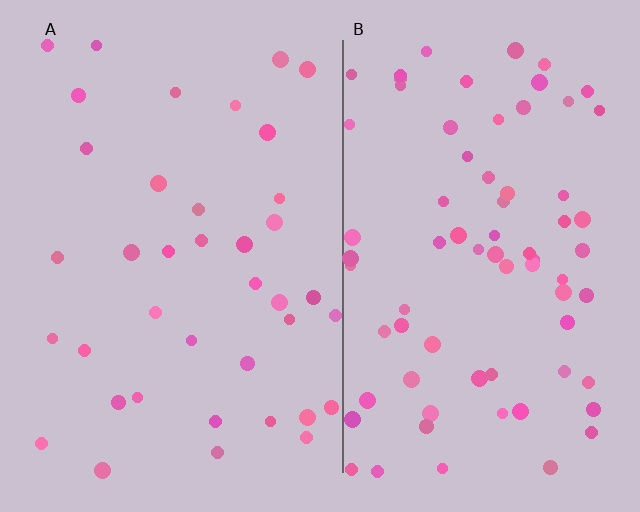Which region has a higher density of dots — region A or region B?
B (the right).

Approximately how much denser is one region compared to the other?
Approximately 2.0× — region B over region A.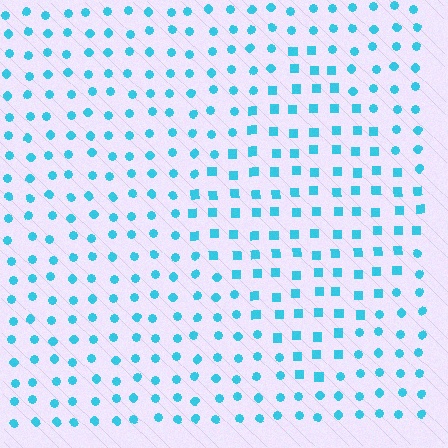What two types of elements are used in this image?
The image uses squares inside the diamond region and circles outside it.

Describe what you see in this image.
The image is filled with small cyan elements arranged in a uniform grid. A diamond-shaped region contains squares, while the surrounding area contains circles. The boundary is defined purely by the change in element shape.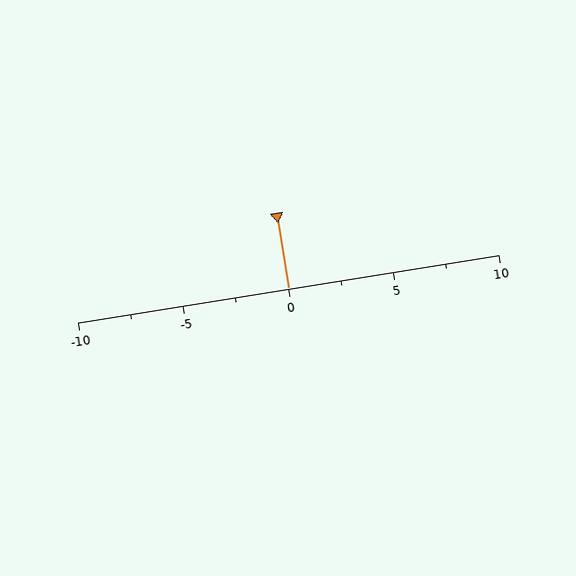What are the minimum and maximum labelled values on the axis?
The axis runs from -10 to 10.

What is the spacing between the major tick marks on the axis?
The major ticks are spaced 5 apart.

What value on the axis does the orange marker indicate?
The marker indicates approximately 0.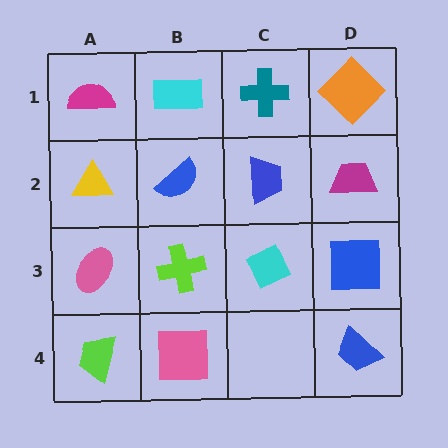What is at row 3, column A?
A pink ellipse.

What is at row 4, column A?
A lime trapezoid.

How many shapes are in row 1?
4 shapes.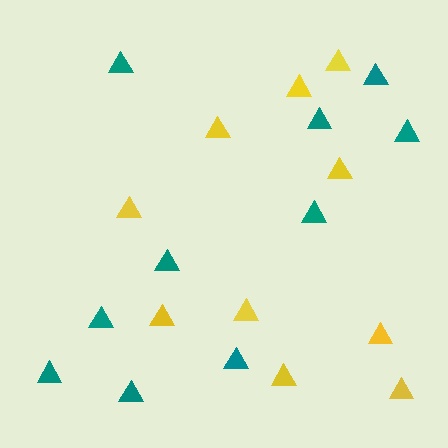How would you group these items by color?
There are 2 groups: one group of yellow triangles (10) and one group of teal triangles (10).